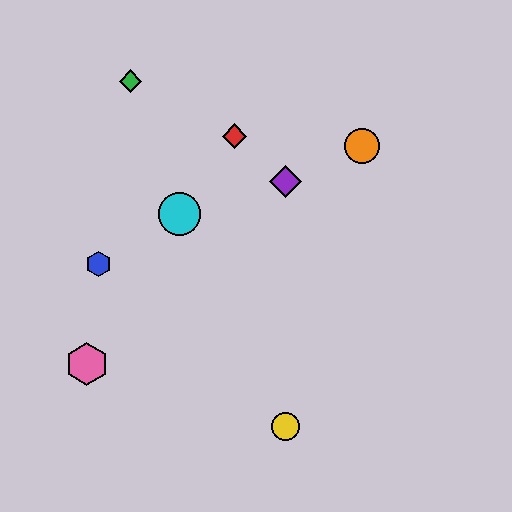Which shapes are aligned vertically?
The yellow circle, the purple diamond are aligned vertically.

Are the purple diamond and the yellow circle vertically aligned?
Yes, both are at x≈285.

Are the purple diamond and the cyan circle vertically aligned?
No, the purple diamond is at x≈285 and the cyan circle is at x≈179.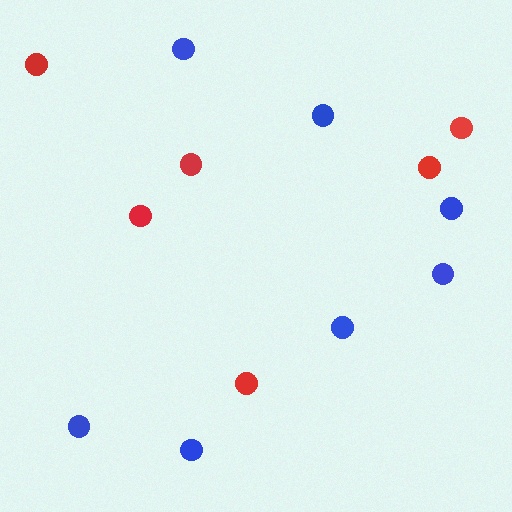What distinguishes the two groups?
There are 2 groups: one group of red circles (6) and one group of blue circles (7).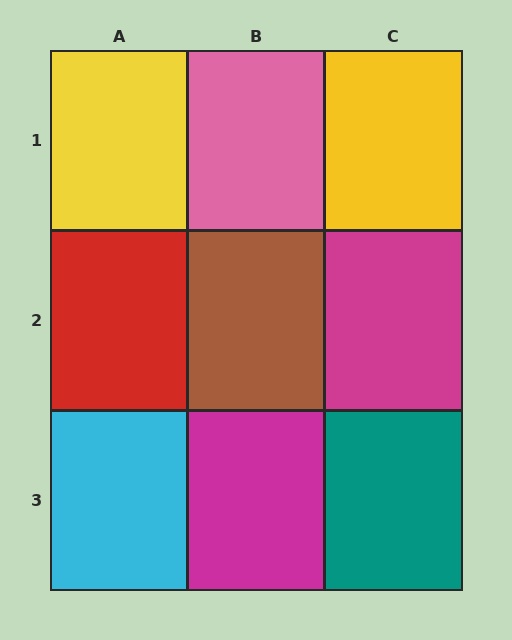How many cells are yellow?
2 cells are yellow.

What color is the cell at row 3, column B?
Magenta.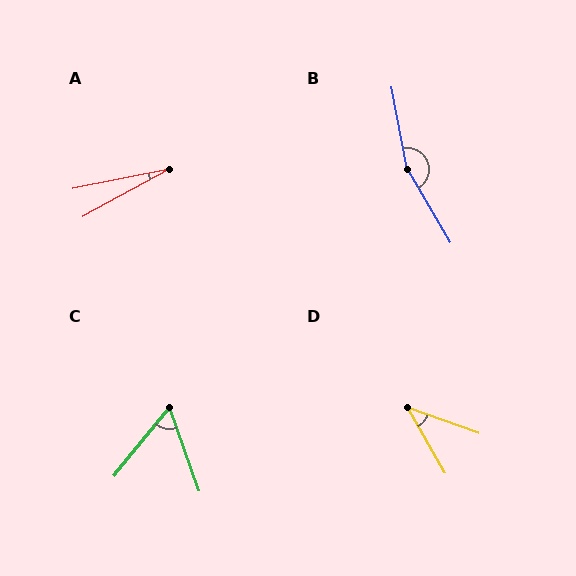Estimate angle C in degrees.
Approximately 58 degrees.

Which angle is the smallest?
A, at approximately 17 degrees.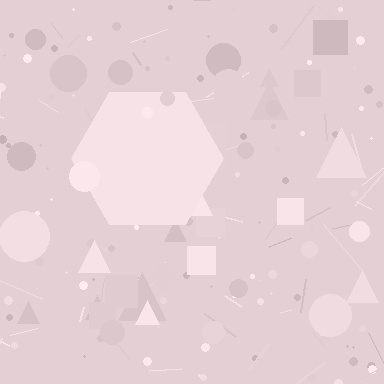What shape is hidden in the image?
A hexagon is hidden in the image.